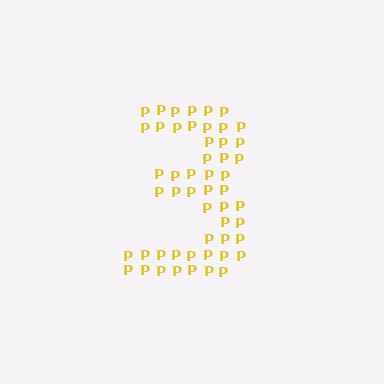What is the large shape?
The large shape is the digit 3.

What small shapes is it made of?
It is made of small letter P's.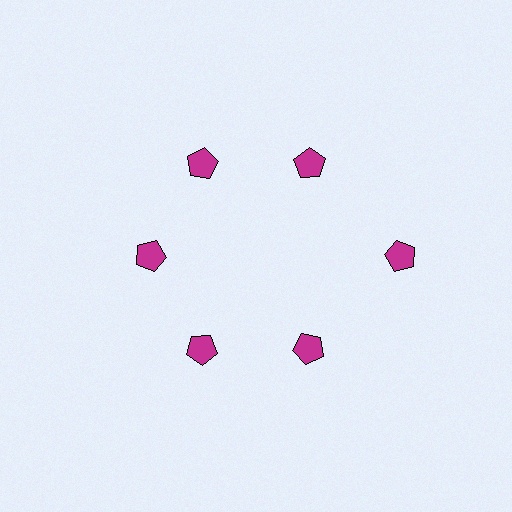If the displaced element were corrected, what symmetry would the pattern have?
It would have 6-fold rotational symmetry — the pattern would map onto itself every 60 degrees.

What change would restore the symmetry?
The symmetry would be restored by moving it inward, back onto the ring so that all 6 pentagons sit at equal angles and equal distance from the center.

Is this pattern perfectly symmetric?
No. The 6 magenta pentagons are arranged in a ring, but one element near the 3 o'clock position is pushed outward from the center, breaking the 6-fold rotational symmetry.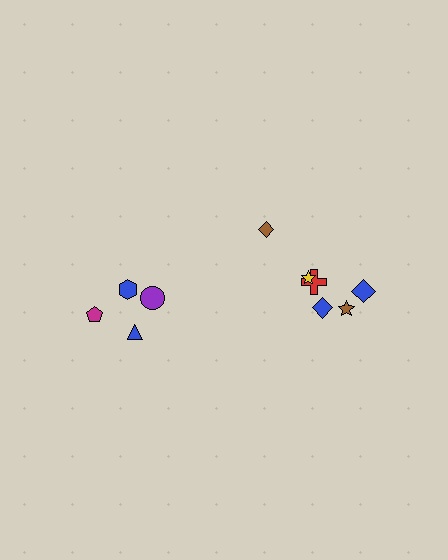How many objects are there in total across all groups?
There are 10 objects.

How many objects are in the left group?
There are 4 objects.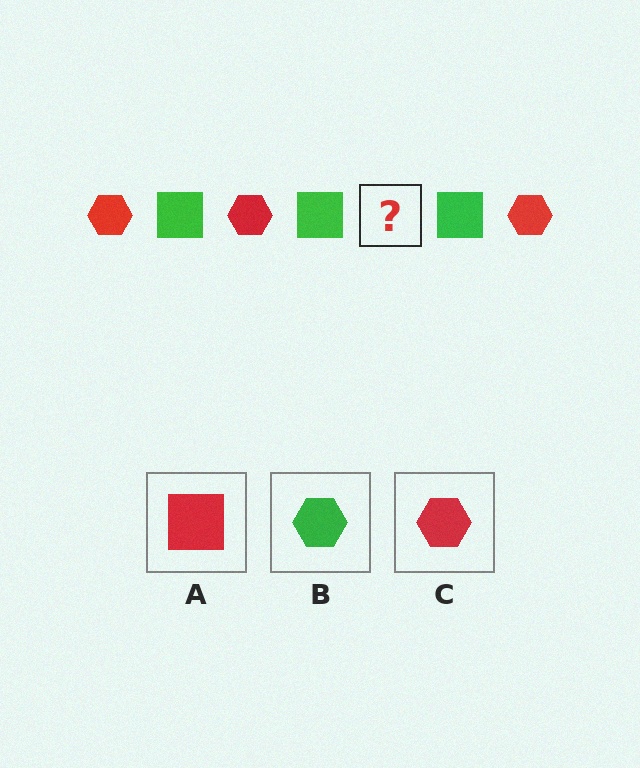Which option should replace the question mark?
Option C.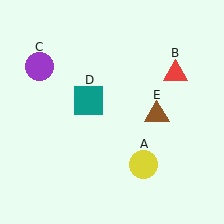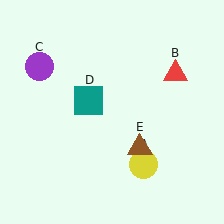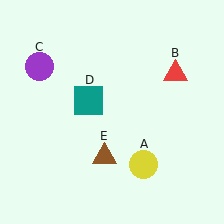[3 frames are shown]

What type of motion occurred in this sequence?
The brown triangle (object E) rotated clockwise around the center of the scene.